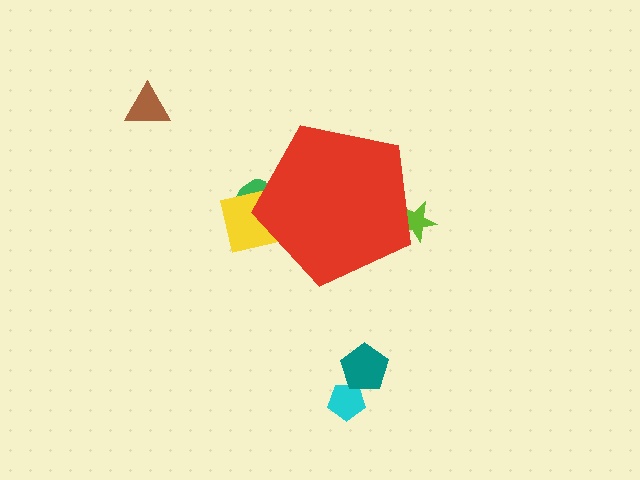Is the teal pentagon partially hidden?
No, the teal pentagon is fully visible.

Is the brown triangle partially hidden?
No, the brown triangle is fully visible.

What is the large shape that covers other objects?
A red pentagon.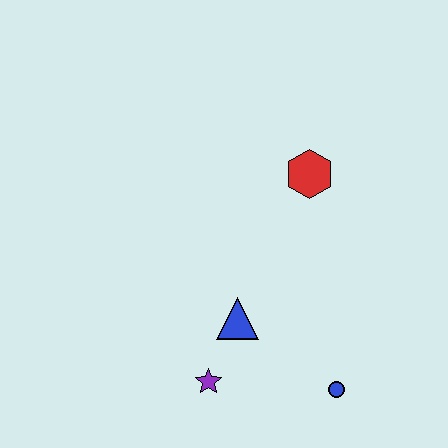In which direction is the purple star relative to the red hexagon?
The purple star is below the red hexagon.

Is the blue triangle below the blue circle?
No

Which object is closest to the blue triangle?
The purple star is closest to the blue triangle.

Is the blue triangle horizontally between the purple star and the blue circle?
Yes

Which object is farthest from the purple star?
The red hexagon is farthest from the purple star.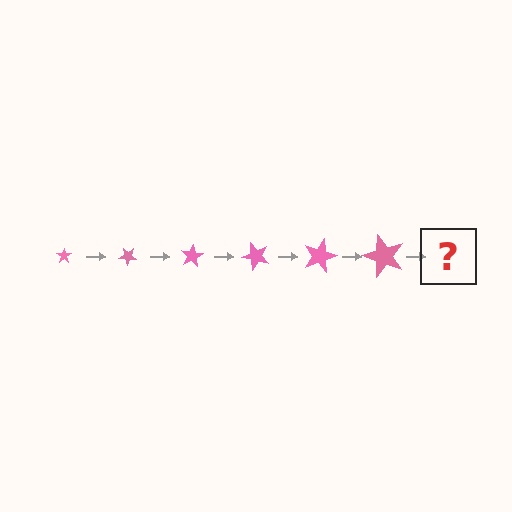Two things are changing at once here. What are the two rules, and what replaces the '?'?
The two rules are that the star grows larger each step and it rotates 40 degrees each step. The '?' should be a star, larger than the previous one and rotated 240 degrees from the start.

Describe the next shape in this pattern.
It should be a star, larger than the previous one and rotated 240 degrees from the start.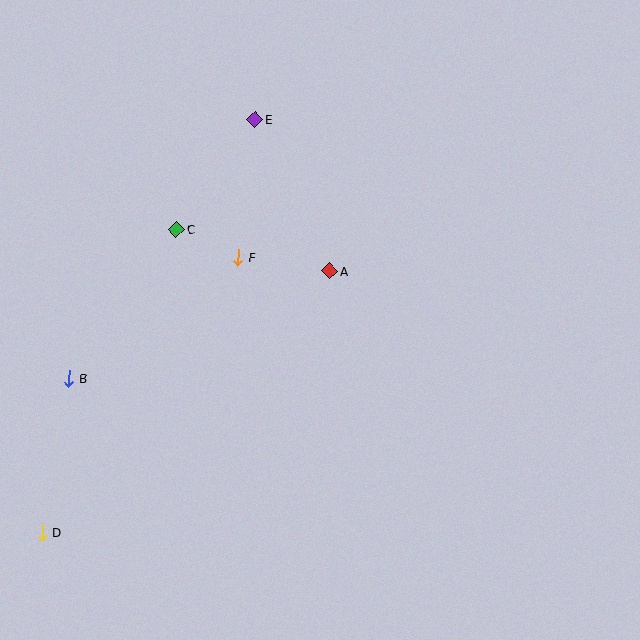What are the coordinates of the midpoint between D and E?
The midpoint between D and E is at (149, 326).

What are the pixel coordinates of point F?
Point F is at (238, 257).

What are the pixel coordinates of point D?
Point D is at (42, 532).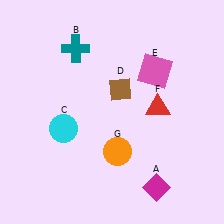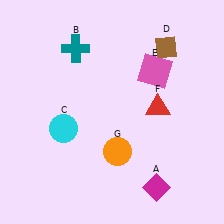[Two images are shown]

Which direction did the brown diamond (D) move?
The brown diamond (D) moved right.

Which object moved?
The brown diamond (D) moved right.